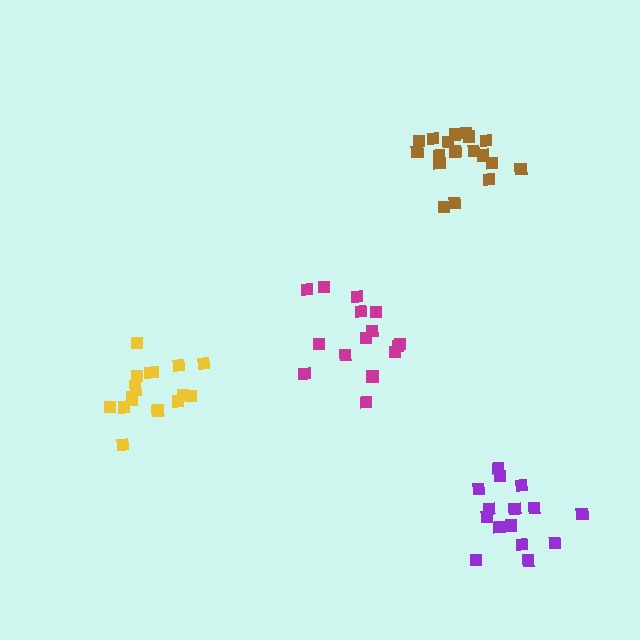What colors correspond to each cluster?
The clusters are colored: magenta, purple, brown, yellow.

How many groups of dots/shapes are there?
There are 4 groups.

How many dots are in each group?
Group 1: 15 dots, Group 2: 15 dots, Group 3: 18 dots, Group 4: 18 dots (66 total).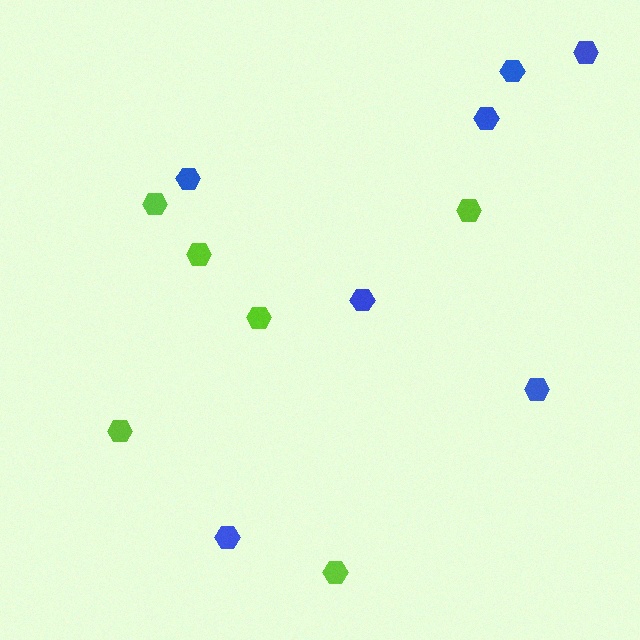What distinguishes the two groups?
There are 2 groups: one group of blue hexagons (7) and one group of lime hexagons (6).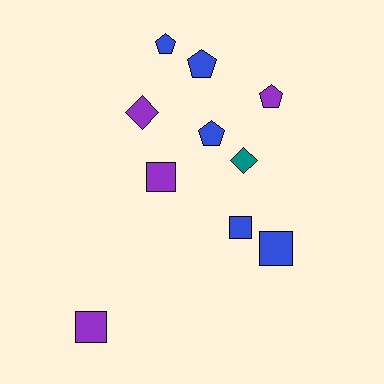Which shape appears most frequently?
Pentagon, with 4 objects.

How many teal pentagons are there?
There are no teal pentagons.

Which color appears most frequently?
Blue, with 5 objects.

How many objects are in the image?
There are 10 objects.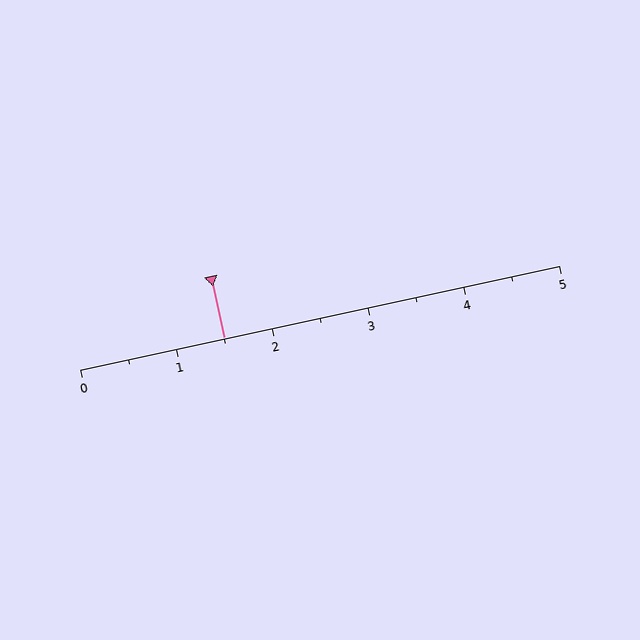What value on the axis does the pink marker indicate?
The marker indicates approximately 1.5.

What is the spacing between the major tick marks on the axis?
The major ticks are spaced 1 apart.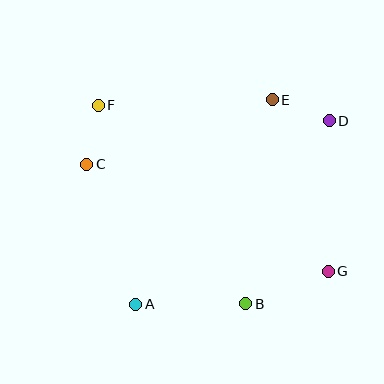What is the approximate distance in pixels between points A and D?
The distance between A and D is approximately 267 pixels.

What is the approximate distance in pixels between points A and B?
The distance between A and B is approximately 110 pixels.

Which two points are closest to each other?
Points C and F are closest to each other.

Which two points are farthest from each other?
Points F and G are farthest from each other.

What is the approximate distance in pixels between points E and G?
The distance between E and G is approximately 180 pixels.